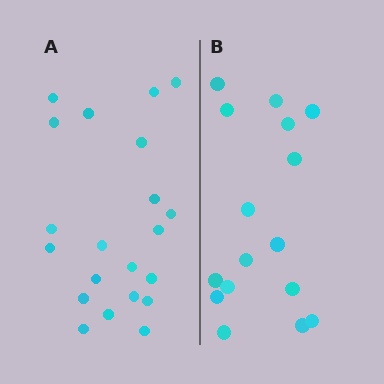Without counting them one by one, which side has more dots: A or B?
Region A (the left region) has more dots.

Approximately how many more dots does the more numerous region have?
Region A has about 5 more dots than region B.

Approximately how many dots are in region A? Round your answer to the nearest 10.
About 20 dots. (The exact count is 21, which rounds to 20.)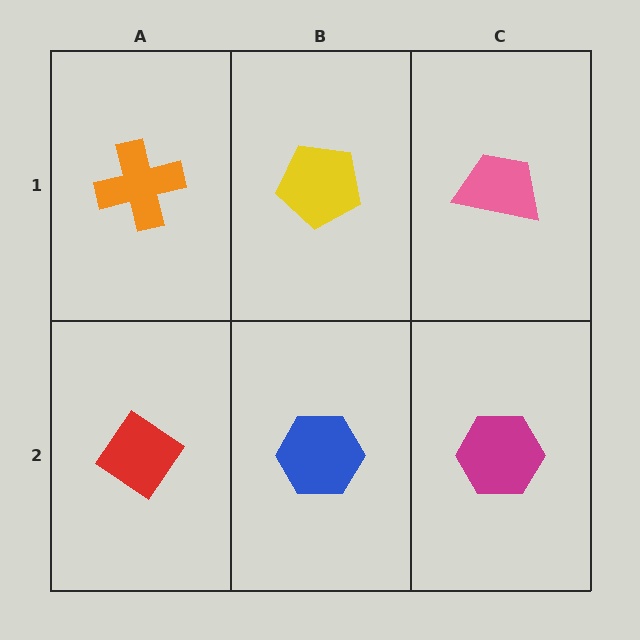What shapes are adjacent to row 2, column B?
A yellow pentagon (row 1, column B), a red diamond (row 2, column A), a magenta hexagon (row 2, column C).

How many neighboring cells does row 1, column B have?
3.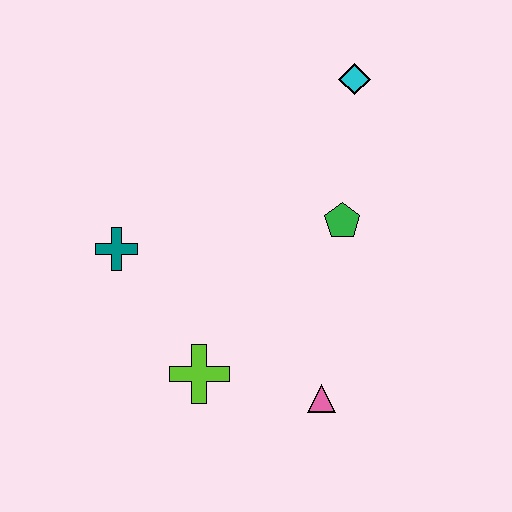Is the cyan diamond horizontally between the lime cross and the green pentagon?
No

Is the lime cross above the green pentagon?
No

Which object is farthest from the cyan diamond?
The lime cross is farthest from the cyan diamond.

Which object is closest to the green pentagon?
The cyan diamond is closest to the green pentagon.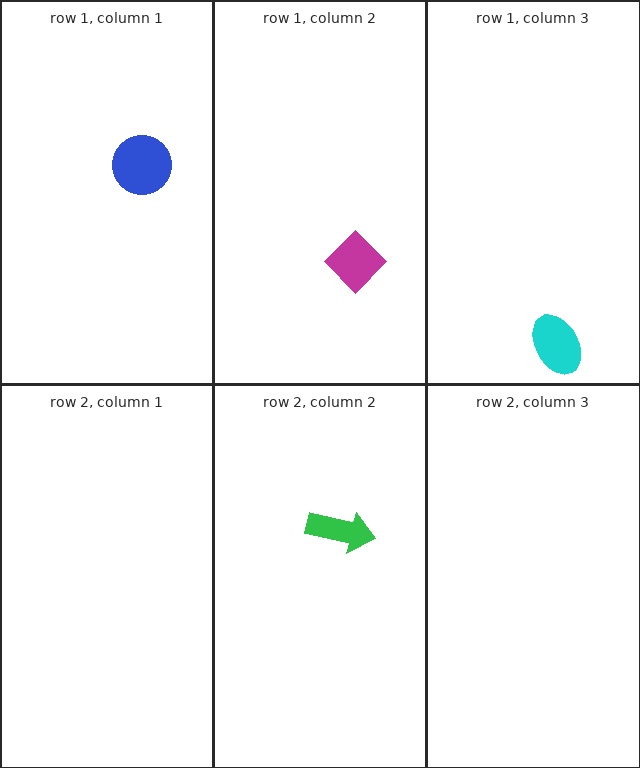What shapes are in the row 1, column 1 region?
The blue circle.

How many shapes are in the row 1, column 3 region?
1.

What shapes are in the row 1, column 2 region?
The magenta diamond.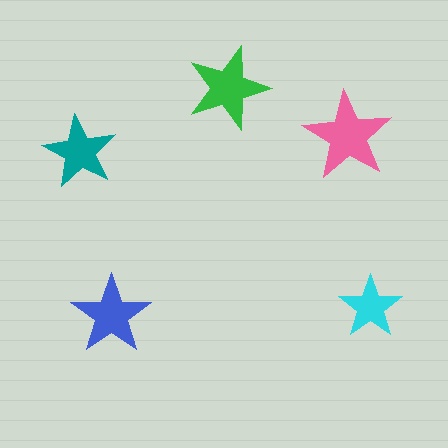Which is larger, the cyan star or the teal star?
The teal one.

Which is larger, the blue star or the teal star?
The blue one.